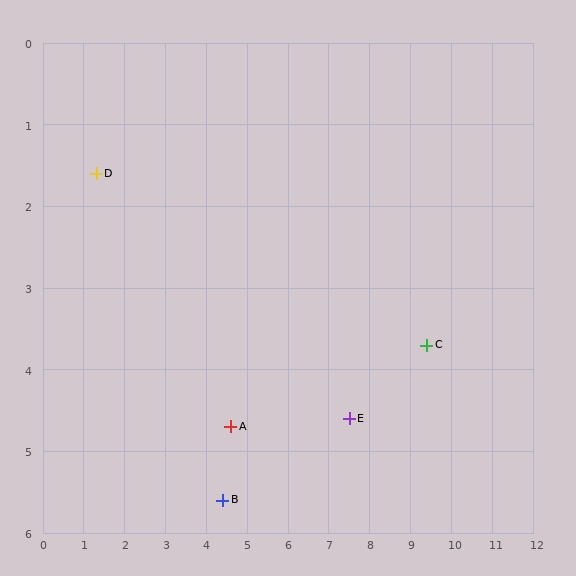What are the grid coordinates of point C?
Point C is at approximately (9.4, 3.7).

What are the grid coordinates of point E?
Point E is at approximately (7.5, 4.6).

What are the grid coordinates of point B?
Point B is at approximately (4.4, 5.6).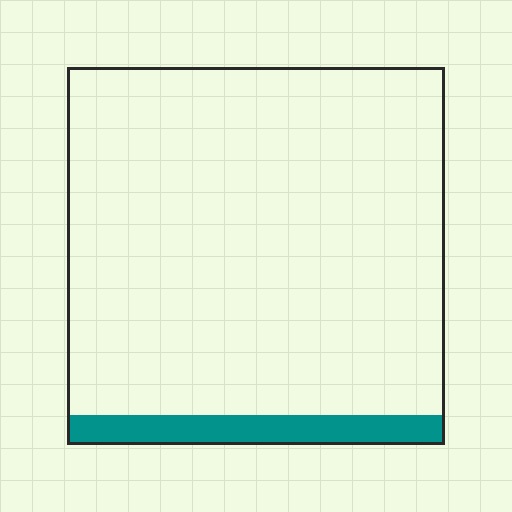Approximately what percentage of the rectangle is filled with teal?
Approximately 10%.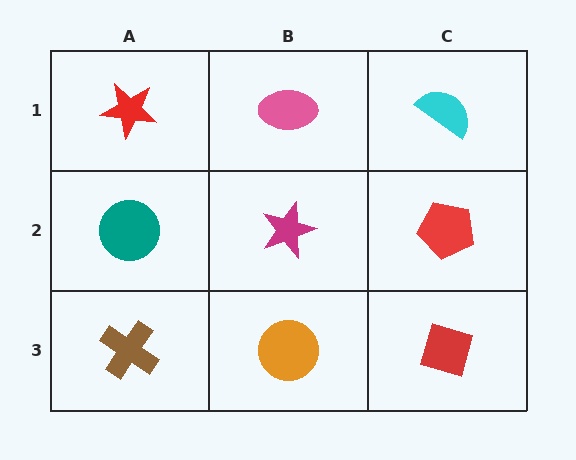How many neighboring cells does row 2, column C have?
3.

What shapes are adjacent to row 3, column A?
A teal circle (row 2, column A), an orange circle (row 3, column B).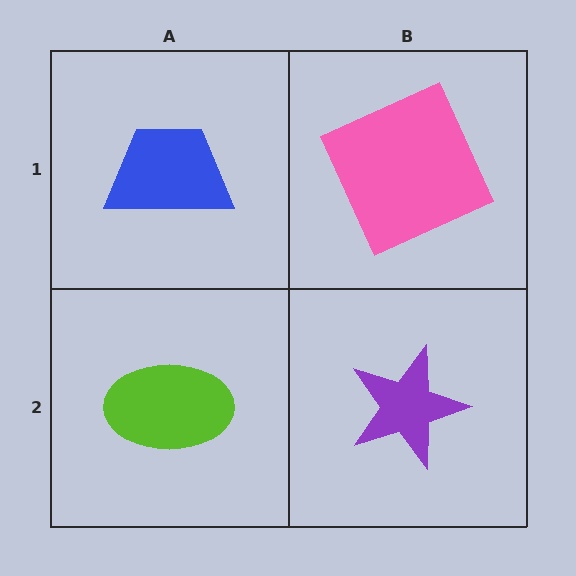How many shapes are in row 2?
2 shapes.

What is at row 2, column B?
A purple star.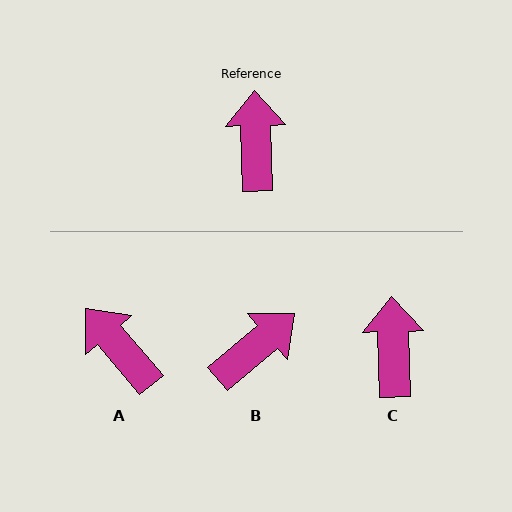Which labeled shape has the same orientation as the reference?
C.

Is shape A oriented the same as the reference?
No, it is off by about 39 degrees.